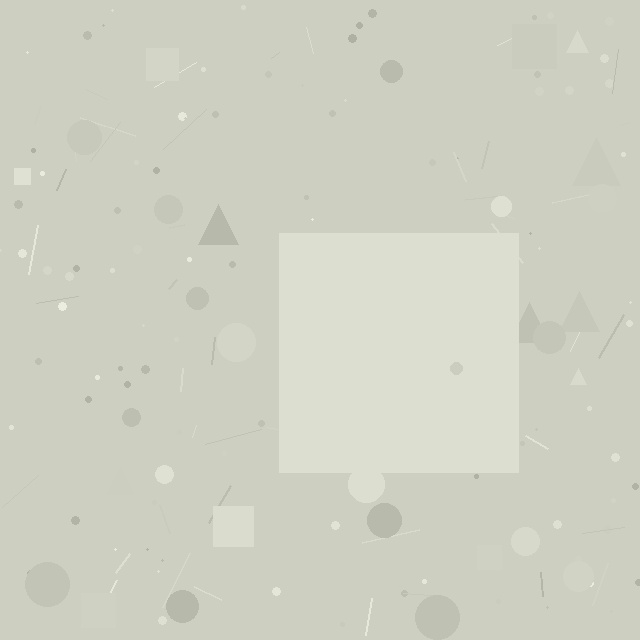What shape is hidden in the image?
A square is hidden in the image.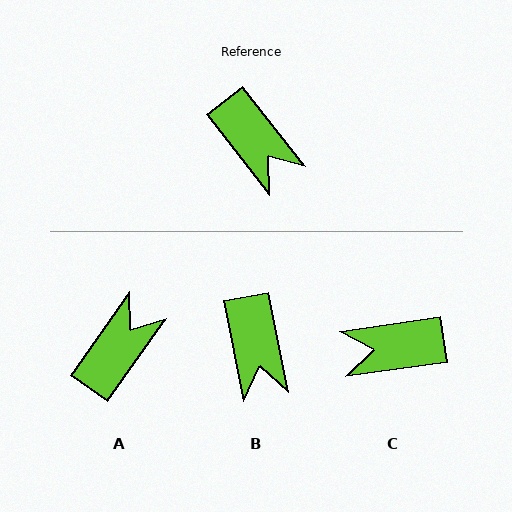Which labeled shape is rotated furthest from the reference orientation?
C, about 120 degrees away.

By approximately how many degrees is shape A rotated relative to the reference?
Approximately 106 degrees counter-clockwise.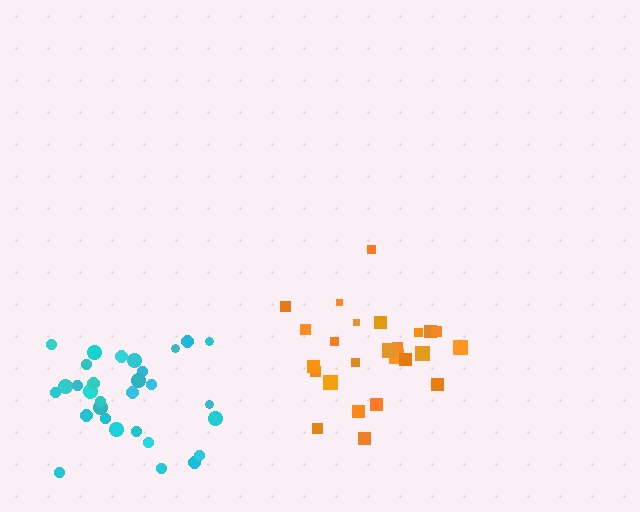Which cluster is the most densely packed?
Cyan.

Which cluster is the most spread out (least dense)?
Orange.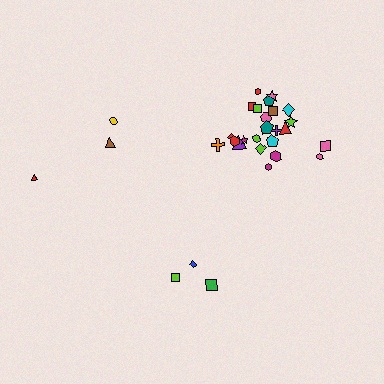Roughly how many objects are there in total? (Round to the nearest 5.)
Roughly 30 objects in total.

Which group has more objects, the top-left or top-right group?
The top-right group.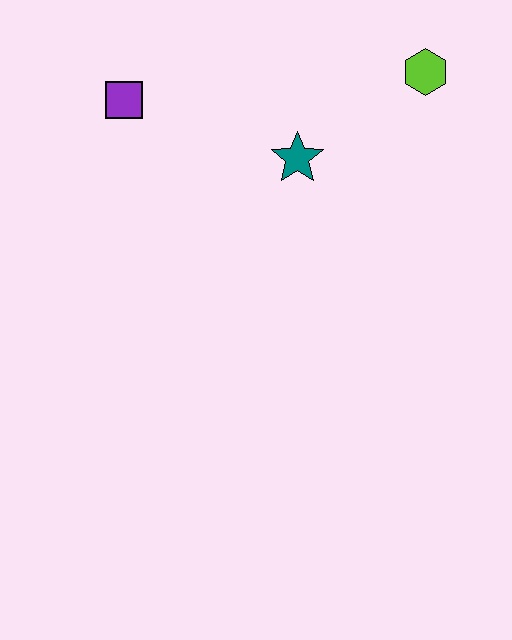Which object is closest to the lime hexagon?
The teal star is closest to the lime hexagon.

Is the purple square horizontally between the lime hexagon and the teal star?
No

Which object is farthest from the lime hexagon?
The purple square is farthest from the lime hexagon.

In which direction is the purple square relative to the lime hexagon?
The purple square is to the left of the lime hexagon.